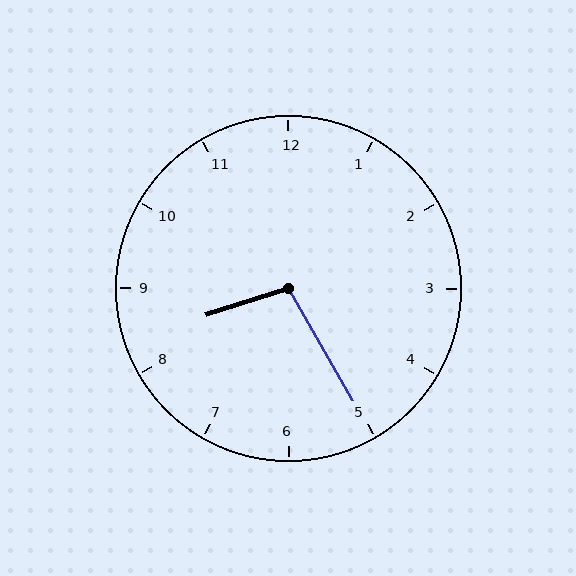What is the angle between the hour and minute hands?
Approximately 102 degrees.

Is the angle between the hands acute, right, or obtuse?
It is obtuse.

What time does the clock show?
8:25.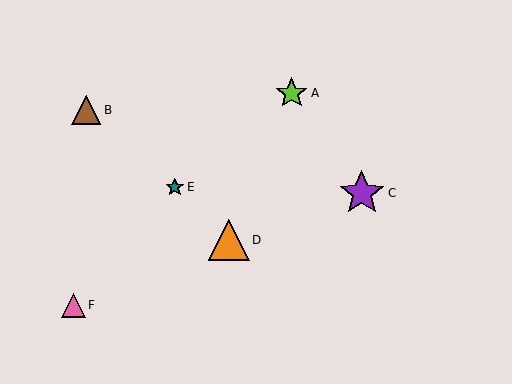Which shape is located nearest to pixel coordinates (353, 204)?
The purple star (labeled C) at (362, 193) is nearest to that location.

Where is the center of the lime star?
The center of the lime star is at (292, 93).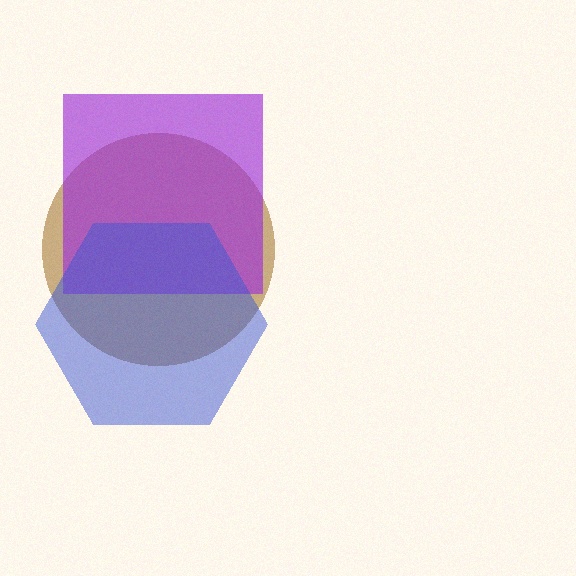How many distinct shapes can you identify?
There are 3 distinct shapes: a brown circle, a purple square, a blue hexagon.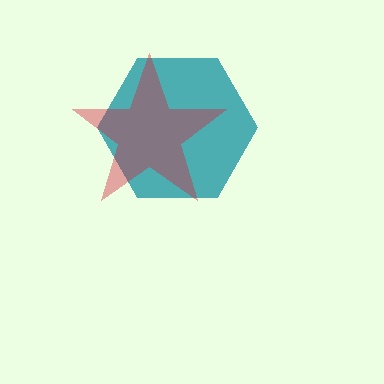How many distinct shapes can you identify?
There are 2 distinct shapes: a teal hexagon, a red star.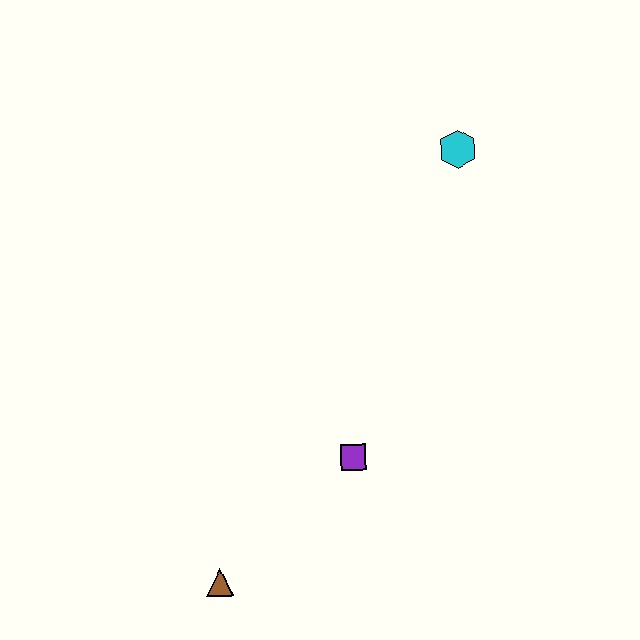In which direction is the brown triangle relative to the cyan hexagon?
The brown triangle is below the cyan hexagon.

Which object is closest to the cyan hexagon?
The purple square is closest to the cyan hexagon.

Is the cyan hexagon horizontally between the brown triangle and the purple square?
No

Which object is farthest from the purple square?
The cyan hexagon is farthest from the purple square.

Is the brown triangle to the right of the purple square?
No